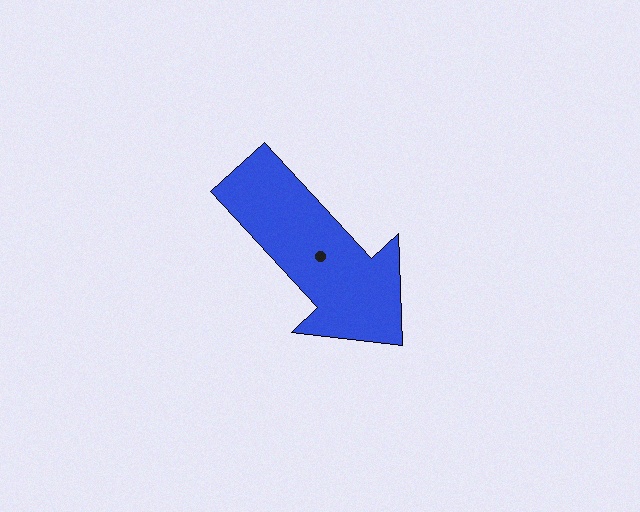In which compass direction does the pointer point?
Southeast.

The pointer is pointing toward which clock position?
Roughly 5 o'clock.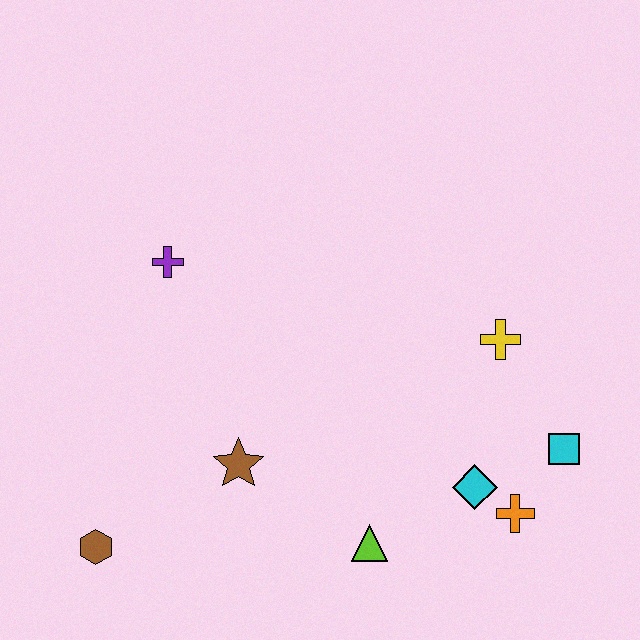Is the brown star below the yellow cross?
Yes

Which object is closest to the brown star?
The lime triangle is closest to the brown star.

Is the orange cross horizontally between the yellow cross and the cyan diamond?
No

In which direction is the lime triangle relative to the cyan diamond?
The lime triangle is to the left of the cyan diamond.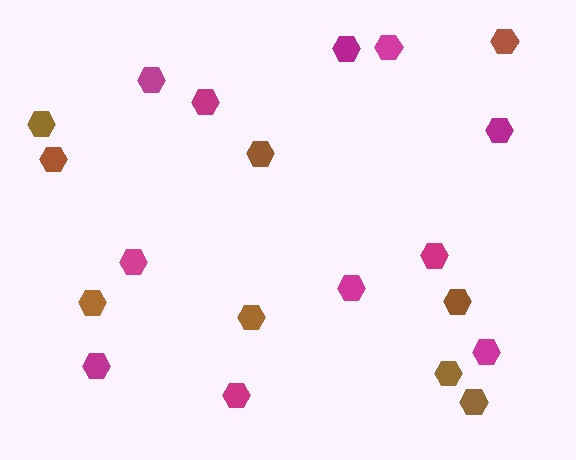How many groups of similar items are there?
There are 2 groups: one group of brown hexagons (9) and one group of magenta hexagons (11).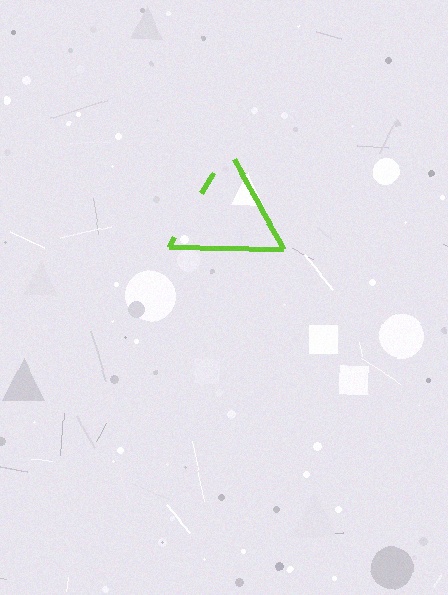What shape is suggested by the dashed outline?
The dashed outline suggests a triangle.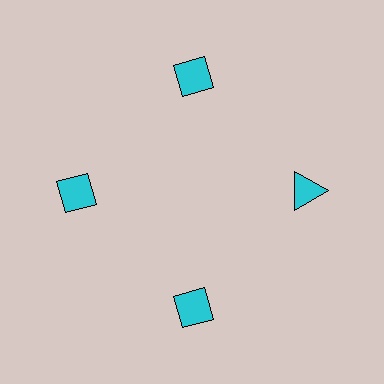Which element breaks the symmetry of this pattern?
The cyan triangle at roughly the 3 o'clock position breaks the symmetry. All other shapes are cyan diamonds.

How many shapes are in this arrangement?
There are 4 shapes arranged in a ring pattern.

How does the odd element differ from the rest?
It has a different shape: triangle instead of diamond.